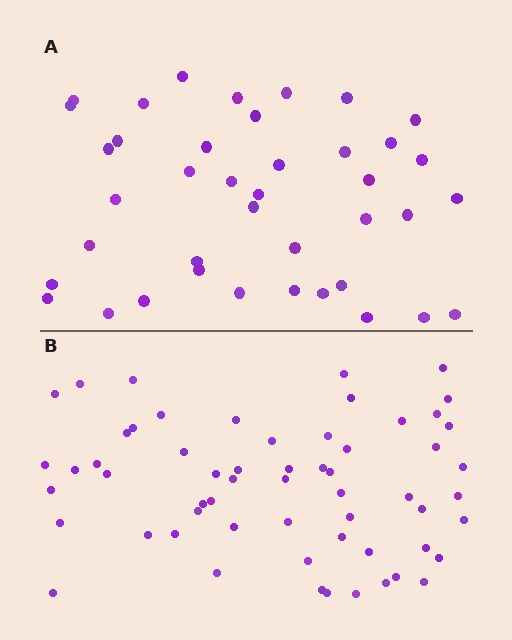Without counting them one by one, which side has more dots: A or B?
Region B (the bottom region) has more dots.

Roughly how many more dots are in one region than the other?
Region B has approximately 20 more dots than region A.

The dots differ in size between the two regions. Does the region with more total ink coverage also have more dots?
No. Region A has more total ink coverage because its dots are larger, but region B actually contains more individual dots. Total area can be misleading — the number of items is what matters here.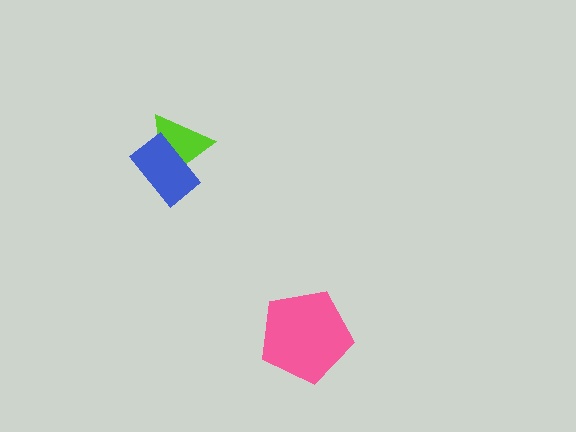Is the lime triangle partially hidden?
Yes, it is partially covered by another shape.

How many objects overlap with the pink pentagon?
0 objects overlap with the pink pentagon.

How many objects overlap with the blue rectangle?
1 object overlaps with the blue rectangle.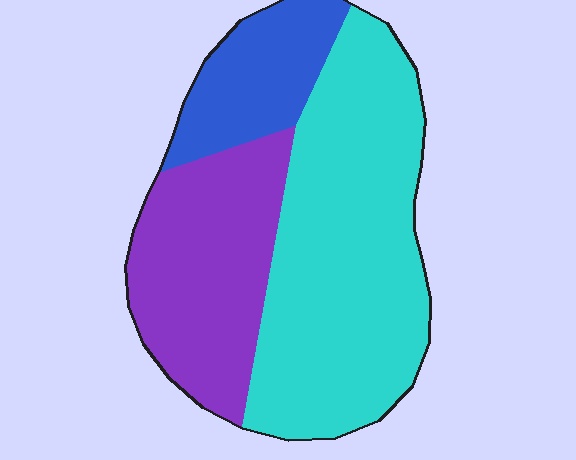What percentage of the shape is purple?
Purple takes up about one third (1/3) of the shape.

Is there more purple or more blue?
Purple.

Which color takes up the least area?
Blue, at roughly 15%.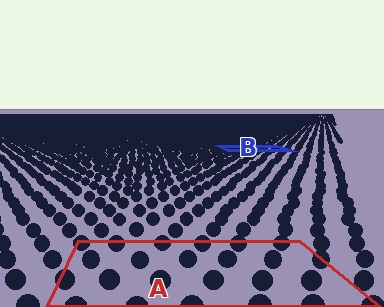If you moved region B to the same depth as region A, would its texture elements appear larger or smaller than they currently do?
They would appear larger. At a closer depth, the same texture elements are projected at a bigger on-screen size.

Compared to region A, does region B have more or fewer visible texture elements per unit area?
Region B has more texture elements per unit area — they are packed more densely because it is farther away.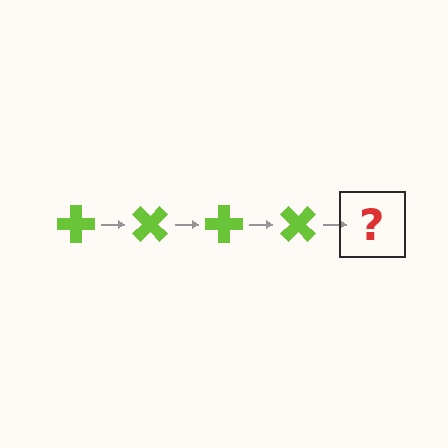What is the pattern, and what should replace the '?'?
The pattern is that the cross rotates 45 degrees each step. The '?' should be a lime cross rotated 180 degrees.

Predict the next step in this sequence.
The next step is a lime cross rotated 180 degrees.